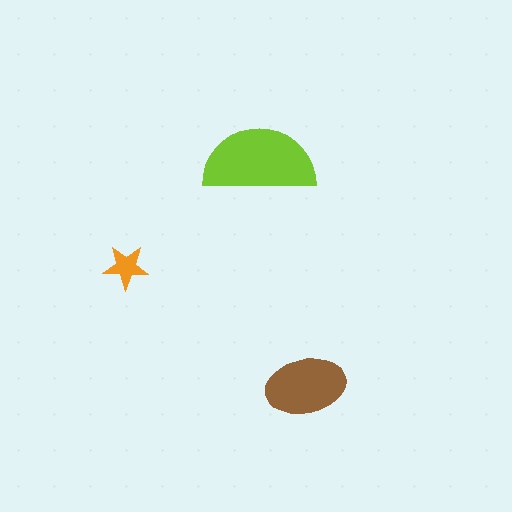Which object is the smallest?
The orange star.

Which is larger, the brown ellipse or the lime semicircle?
The lime semicircle.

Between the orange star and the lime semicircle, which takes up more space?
The lime semicircle.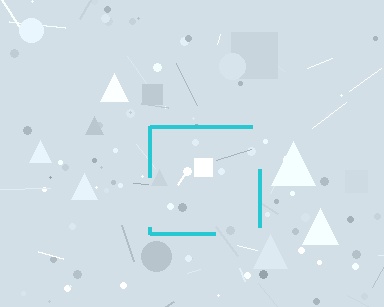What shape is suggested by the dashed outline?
The dashed outline suggests a square.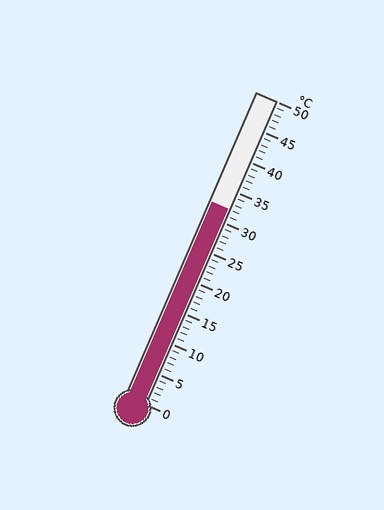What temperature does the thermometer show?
The thermometer shows approximately 32°C.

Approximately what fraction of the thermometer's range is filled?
The thermometer is filled to approximately 65% of its range.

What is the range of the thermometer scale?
The thermometer scale ranges from 0°C to 50°C.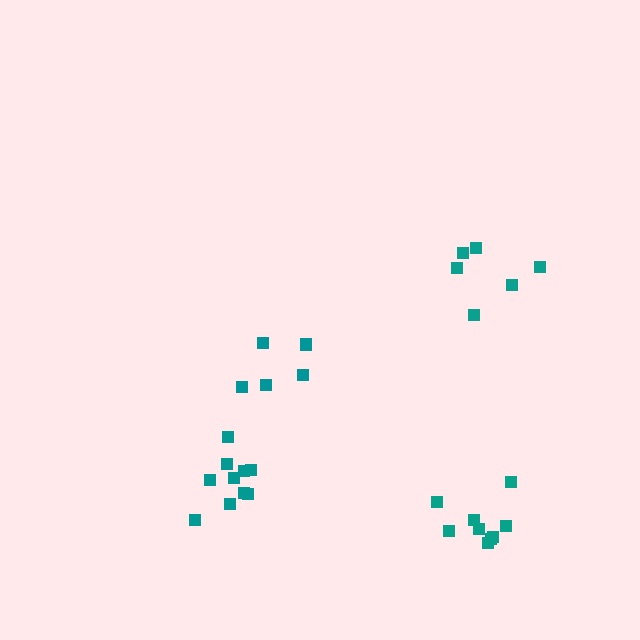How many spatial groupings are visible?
There are 4 spatial groupings.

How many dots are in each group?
Group 1: 9 dots, Group 2: 5 dots, Group 3: 6 dots, Group 4: 10 dots (30 total).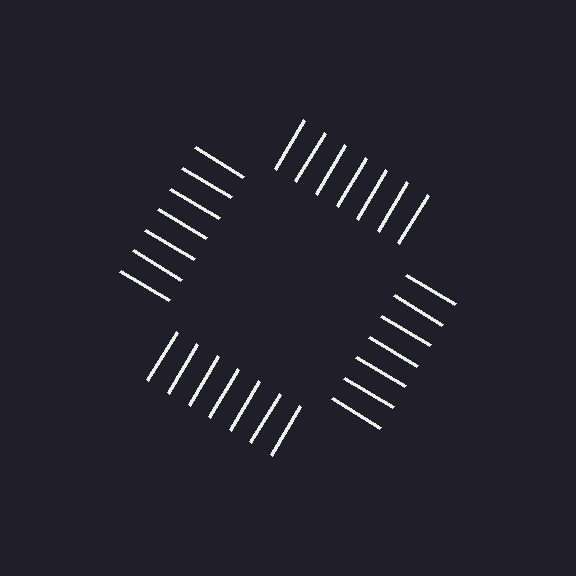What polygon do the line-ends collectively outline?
An illusory square — the line segments terminate on its edges but no continuous stroke is drawn.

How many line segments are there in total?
28 — 7 along each of the 4 edges.